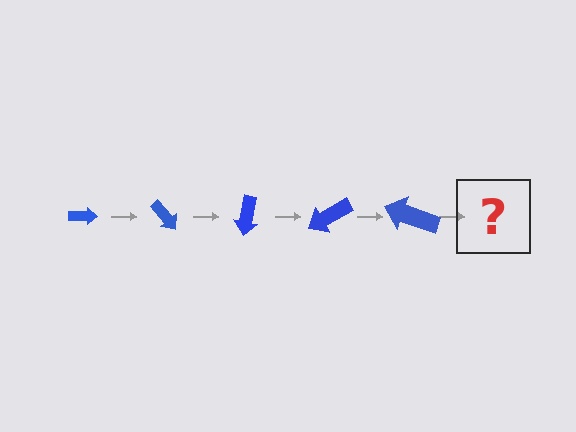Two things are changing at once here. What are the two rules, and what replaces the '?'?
The two rules are that the arrow grows larger each step and it rotates 50 degrees each step. The '?' should be an arrow, larger than the previous one and rotated 250 degrees from the start.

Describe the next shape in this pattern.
It should be an arrow, larger than the previous one and rotated 250 degrees from the start.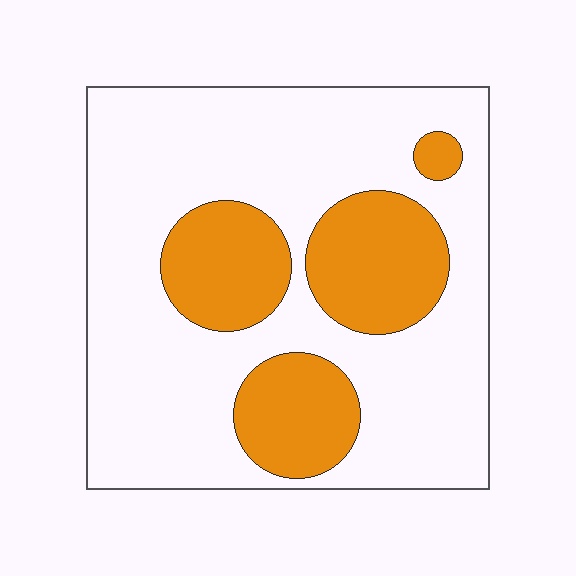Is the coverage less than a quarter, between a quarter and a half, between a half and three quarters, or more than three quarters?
Between a quarter and a half.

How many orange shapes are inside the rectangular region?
4.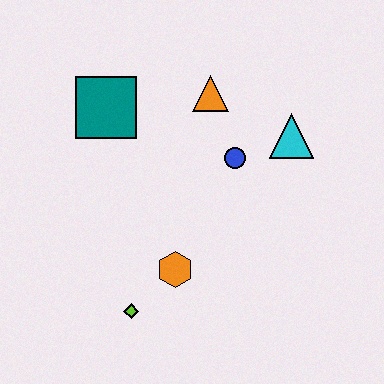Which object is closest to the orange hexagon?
The lime diamond is closest to the orange hexagon.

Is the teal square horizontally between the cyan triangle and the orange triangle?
No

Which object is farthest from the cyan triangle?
The lime diamond is farthest from the cyan triangle.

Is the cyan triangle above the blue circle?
Yes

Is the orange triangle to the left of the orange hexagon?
No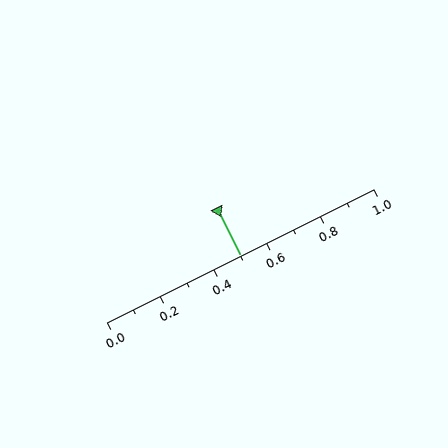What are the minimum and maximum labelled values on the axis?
The axis runs from 0.0 to 1.0.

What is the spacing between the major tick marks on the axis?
The major ticks are spaced 0.2 apart.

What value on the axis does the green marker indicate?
The marker indicates approximately 0.5.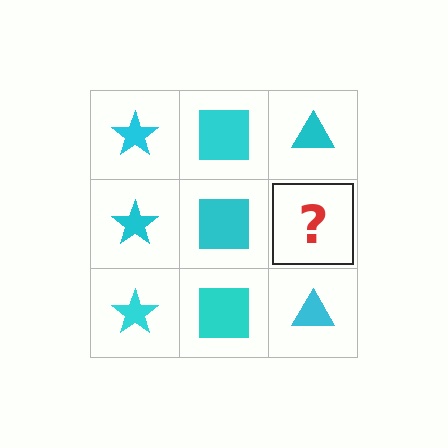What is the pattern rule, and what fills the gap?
The rule is that each column has a consistent shape. The gap should be filled with a cyan triangle.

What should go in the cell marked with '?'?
The missing cell should contain a cyan triangle.